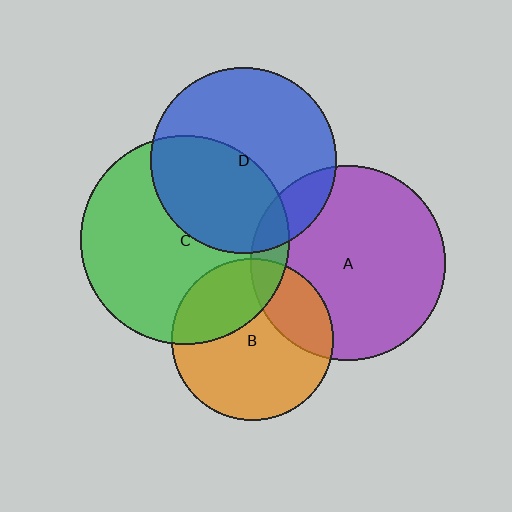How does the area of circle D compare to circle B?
Approximately 1.3 times.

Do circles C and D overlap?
Yes.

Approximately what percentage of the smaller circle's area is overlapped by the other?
Approximately 45%.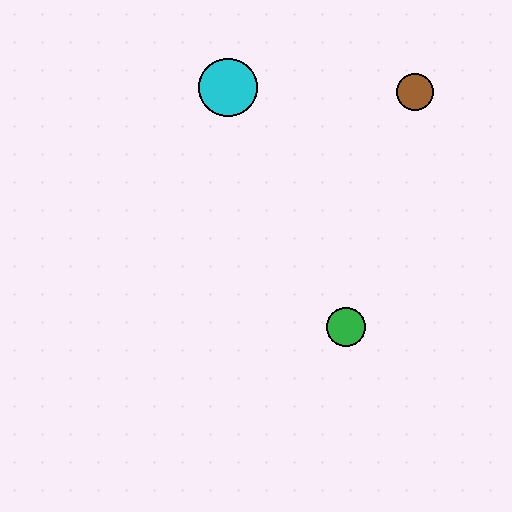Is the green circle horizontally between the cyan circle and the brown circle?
Yes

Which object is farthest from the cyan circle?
The green circle is farthest from the cyan circle.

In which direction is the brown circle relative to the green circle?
The brown circle is above the green circle.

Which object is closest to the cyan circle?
The brown circle is closest to the cyan circle.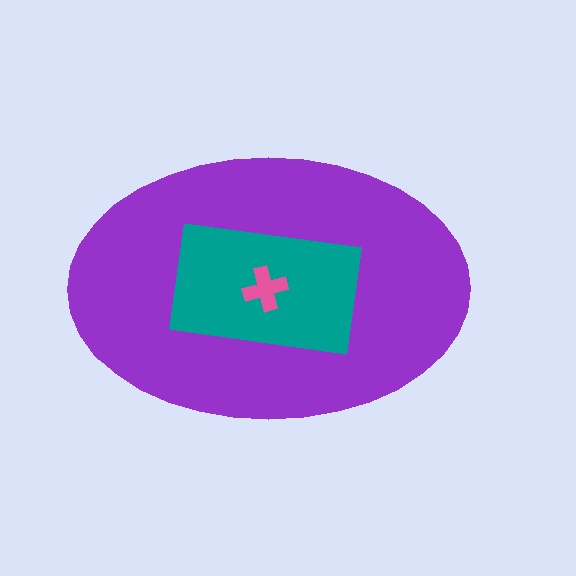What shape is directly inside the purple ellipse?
The teal rectangle.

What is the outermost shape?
The purple ellipse.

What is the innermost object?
The pink cross.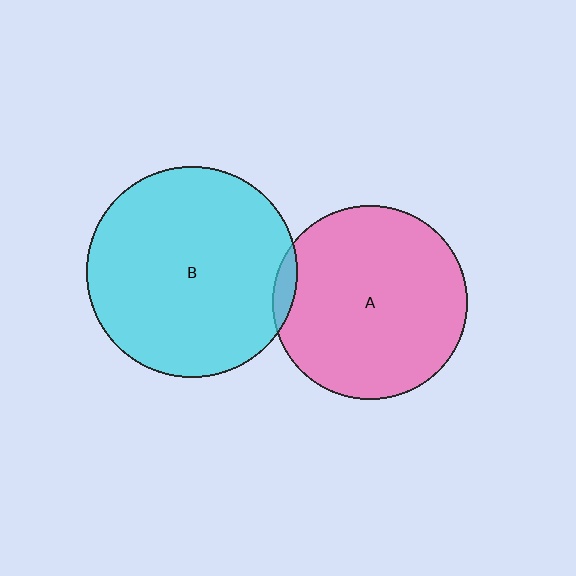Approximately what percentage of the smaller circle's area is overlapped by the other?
Approximately 5%.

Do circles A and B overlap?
Yes.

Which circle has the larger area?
Circle B (cyan).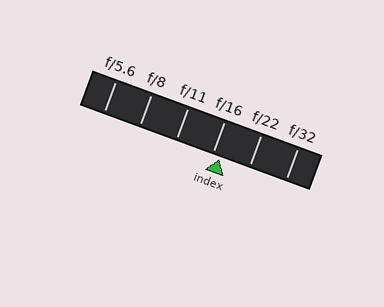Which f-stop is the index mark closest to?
The index mark is closest to f/16.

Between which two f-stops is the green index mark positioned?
The index mark is between f/16 and f/22.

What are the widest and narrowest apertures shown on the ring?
The widest aperture shown is f/5.6 and the narrowest is f/32.